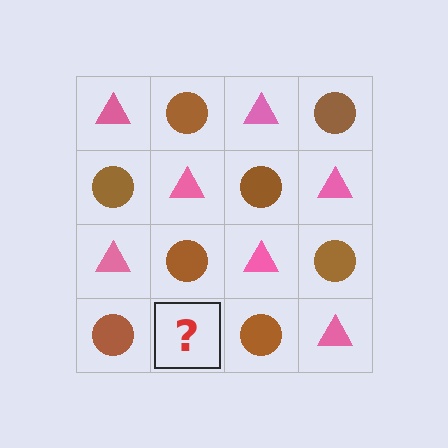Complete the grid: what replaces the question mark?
The question mark should be replaced with a pink triangle.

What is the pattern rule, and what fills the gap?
The rule is that it alternates pink triangle and brown circle in a checkerboard pattern. The gap should be filled with a pink triangle.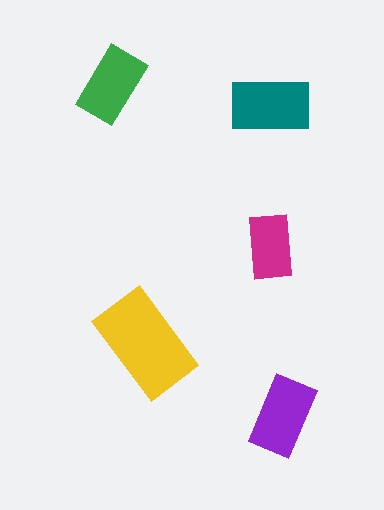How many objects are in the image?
There are 5 objects in the image.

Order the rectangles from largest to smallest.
the yellow one, the teal one, the purple one, the green one, the magenta one.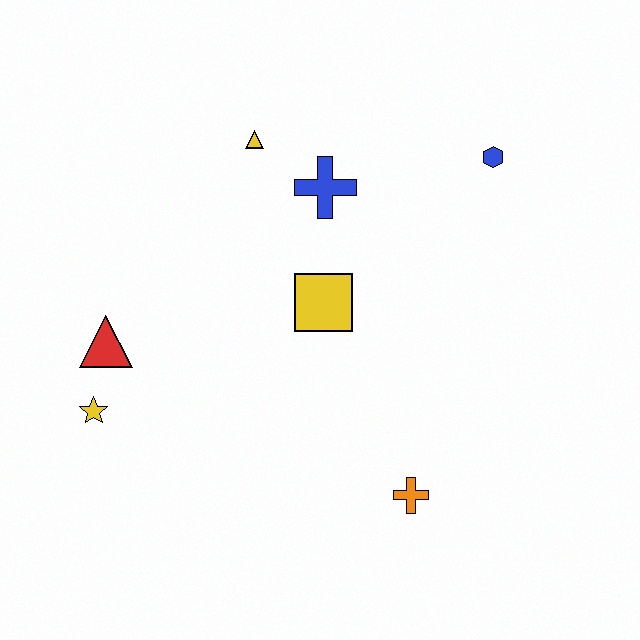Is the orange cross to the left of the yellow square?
No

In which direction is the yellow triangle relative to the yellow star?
The yellow triangle is above the yellow star.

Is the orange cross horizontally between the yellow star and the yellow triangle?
No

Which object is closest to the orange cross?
The yellow square is closest to the orange cross.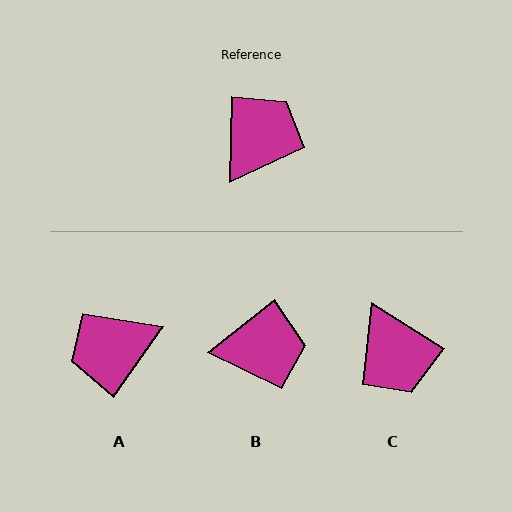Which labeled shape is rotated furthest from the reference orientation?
A, about 145 degrees away.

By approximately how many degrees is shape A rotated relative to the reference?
Approximately 145 degrees counter-clockwise.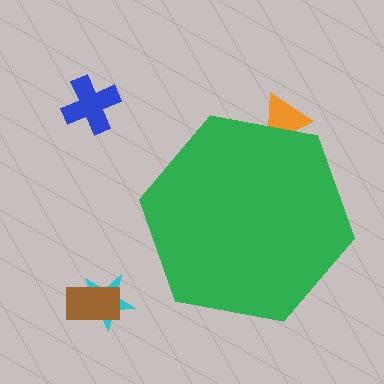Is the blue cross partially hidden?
No, the blue cross is fully visible.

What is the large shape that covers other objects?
A green hexagon.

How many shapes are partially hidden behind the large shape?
1 shape is partially hidden.